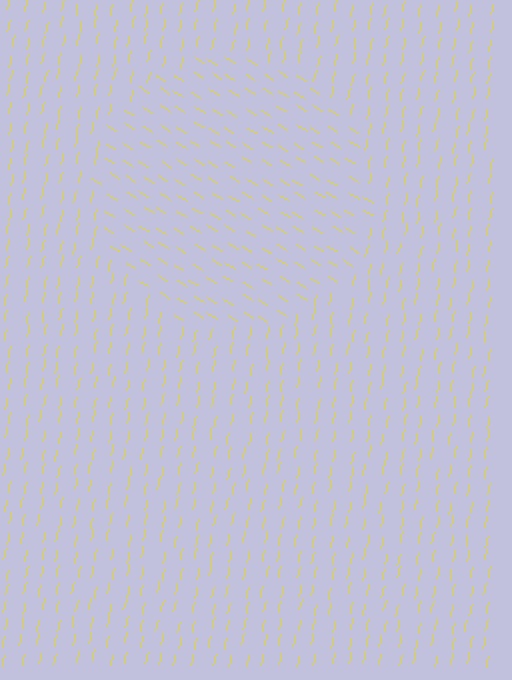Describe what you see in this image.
The image is filled with small yellow line segments. A circle region in the image has lines oriented differently from the surrounding lines, creating a visible texture boundary.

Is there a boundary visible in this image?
Yes, there is a texture boundary formed by a change in line orientation.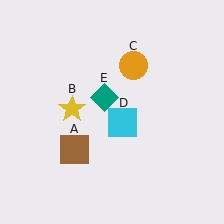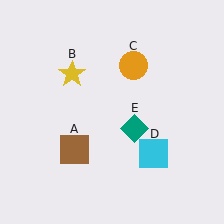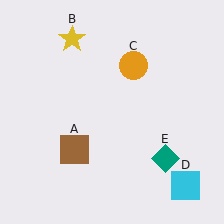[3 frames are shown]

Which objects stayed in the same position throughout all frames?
Brown square (object A) and orange circle (object C) remained stationary.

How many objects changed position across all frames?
3 objects changed position: yellow star (object B), cyan square (object D), teal diamond (object E).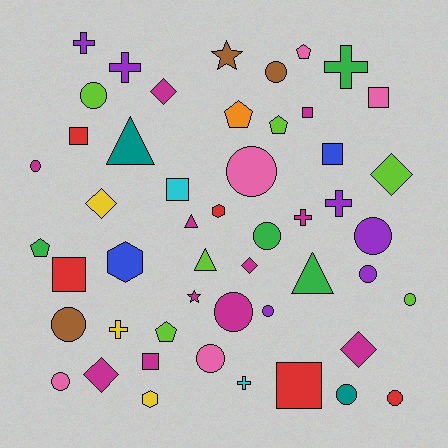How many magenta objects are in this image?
There are 11 magenta objects.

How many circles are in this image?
There are 15 circles.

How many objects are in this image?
There are 50 objects.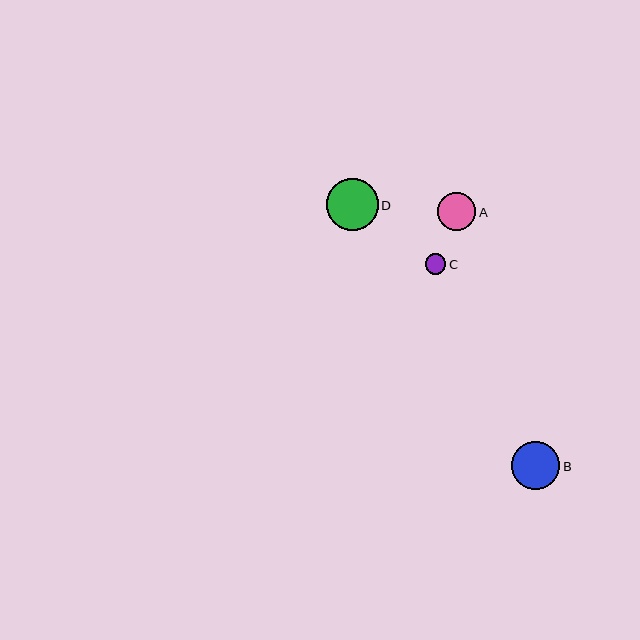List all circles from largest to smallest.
From largest to smallest: D, B, A, C.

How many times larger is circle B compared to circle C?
Circle B is approximately 2.3 times the size of circle C.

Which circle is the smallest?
Circle C is the smallest with a size of approximately 21 pixels.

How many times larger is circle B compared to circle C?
Circle B is approximately 2.3 times the size of circle C.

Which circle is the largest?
Circle D is the largest with a size of approximately 52 pixels.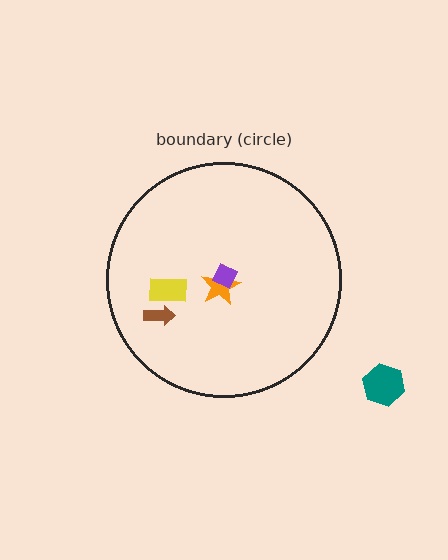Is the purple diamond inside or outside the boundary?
Inside.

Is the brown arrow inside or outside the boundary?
Inside.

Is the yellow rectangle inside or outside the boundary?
Inside.